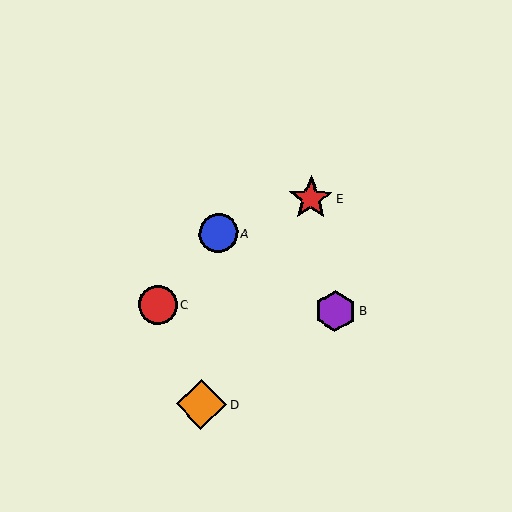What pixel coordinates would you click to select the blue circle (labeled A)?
Click at (218, 233) to select the blue circle A.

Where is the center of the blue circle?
The center of the blue circle is at (218, 233).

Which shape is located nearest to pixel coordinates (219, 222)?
The blue circle (labeled A) at (218, 233) is nearest to that location.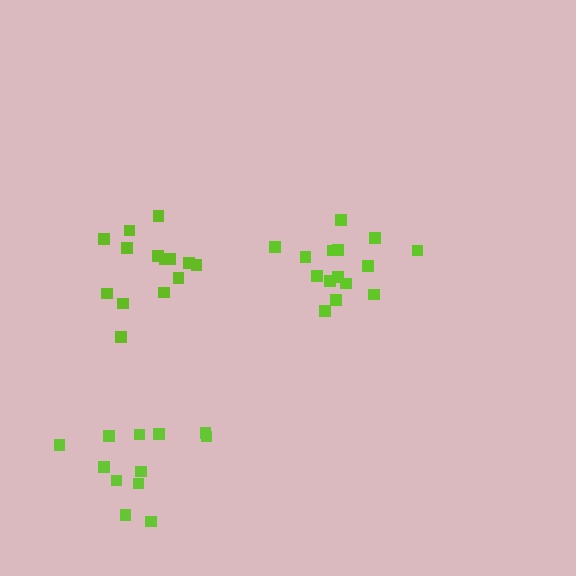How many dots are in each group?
Group 1: 15 dots, Group 2: 12 dots, Group 3: 14 dots (41 total).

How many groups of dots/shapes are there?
There are 3 groups.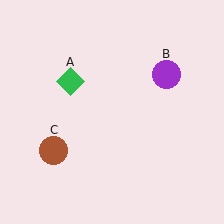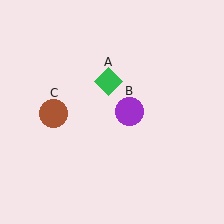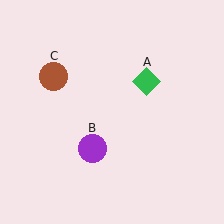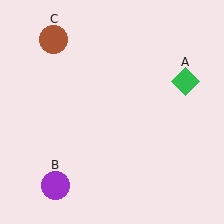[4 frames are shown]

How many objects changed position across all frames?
3 objects changed position: green diamond (object A), purple circle (object B), brown circle (object C).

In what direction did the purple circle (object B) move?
The purple circle (object B) moved down and to the left.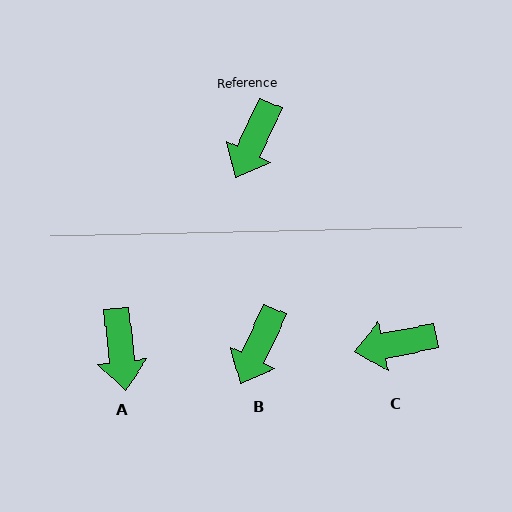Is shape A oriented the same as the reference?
No, it is off by about 31 degrees.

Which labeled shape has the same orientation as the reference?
B.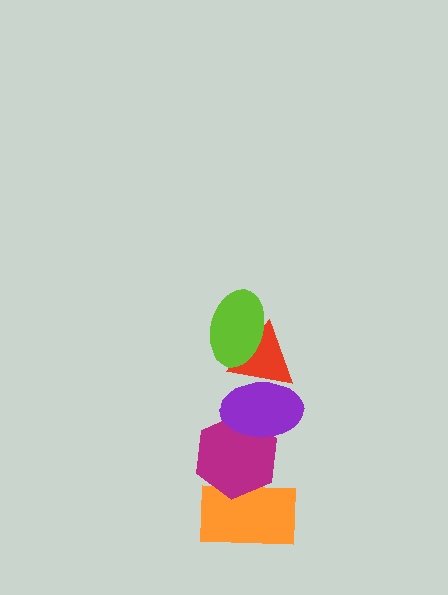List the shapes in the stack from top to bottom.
From top to bottom: the lime ellipse, the red triangle, the purple ellipse, the magenta hexagon, the orange rectangle.